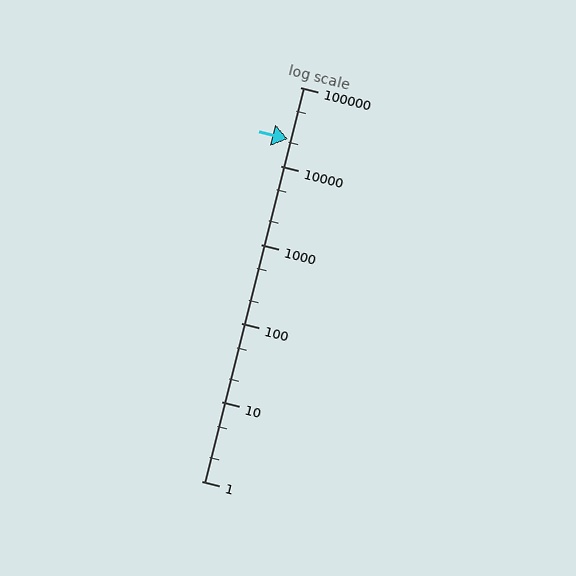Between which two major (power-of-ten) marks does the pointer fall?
The pointer is between 10000 and 100000.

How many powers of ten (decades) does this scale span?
The scale spans 5 decades, from 1 to 100000.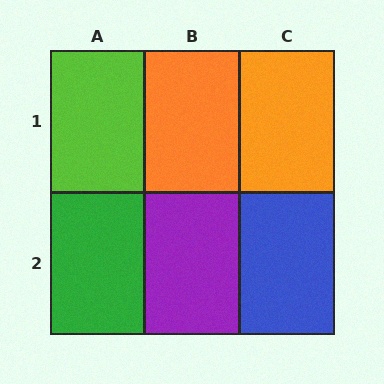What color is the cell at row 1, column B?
Orange.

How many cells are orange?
2 cells are orange.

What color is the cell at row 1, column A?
Lime.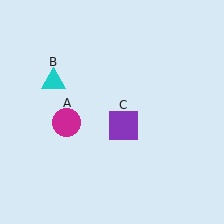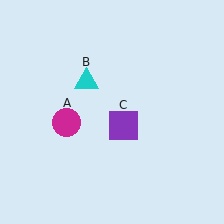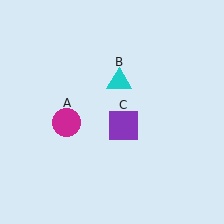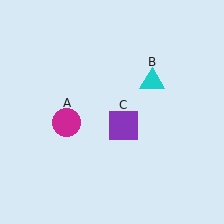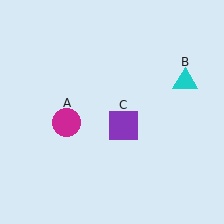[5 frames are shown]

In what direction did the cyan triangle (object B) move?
The cyan triangle (object B) moved right.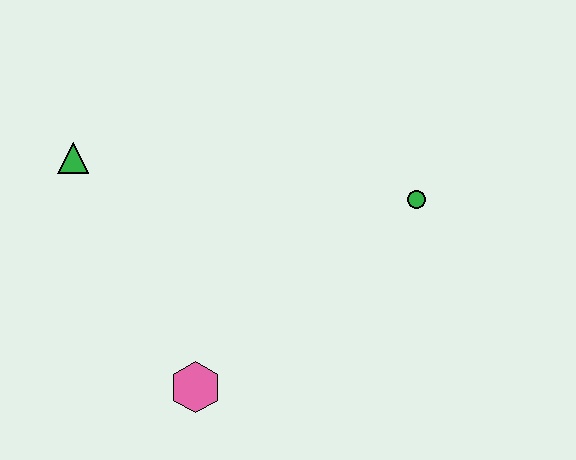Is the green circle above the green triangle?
No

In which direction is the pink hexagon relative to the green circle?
The pink hexagon is to the left of the green circle.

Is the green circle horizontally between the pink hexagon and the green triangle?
No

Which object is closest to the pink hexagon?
The green triangle is closest to the pink hexagon.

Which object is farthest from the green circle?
The green triangle is farthest from the green circle.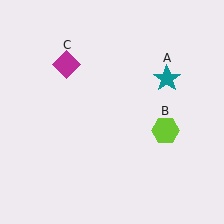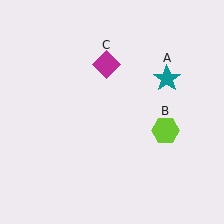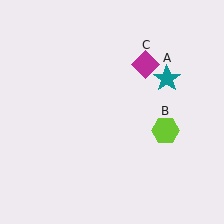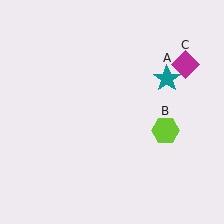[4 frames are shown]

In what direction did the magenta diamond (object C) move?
The magenta diamond (object C) moved right.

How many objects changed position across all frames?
1 object changed position: magenta diamond (object C).